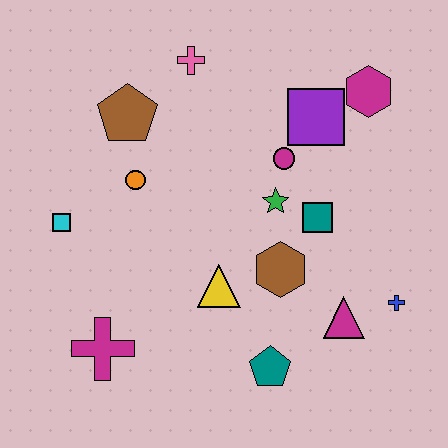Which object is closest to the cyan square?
The orange circle is closest to the cyan square.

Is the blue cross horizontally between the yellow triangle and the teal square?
No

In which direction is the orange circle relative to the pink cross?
The orange circle is below the pink cross.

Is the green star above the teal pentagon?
Yes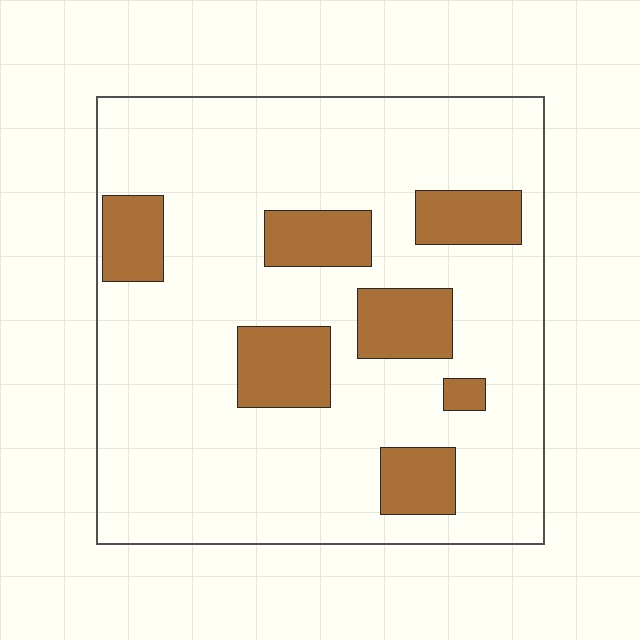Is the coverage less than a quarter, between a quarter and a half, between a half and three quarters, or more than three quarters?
Less than a quarter.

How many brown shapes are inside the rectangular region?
7.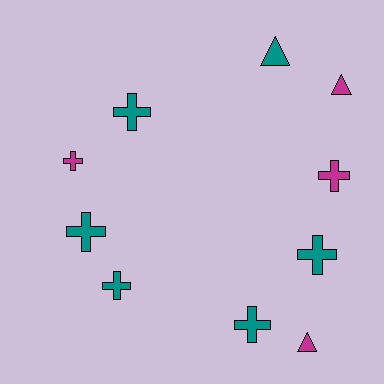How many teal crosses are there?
There are 5 teal crosses.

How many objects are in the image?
There are 10 objects.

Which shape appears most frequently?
Cross, with 7 objects.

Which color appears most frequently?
Teal, with 6 objects.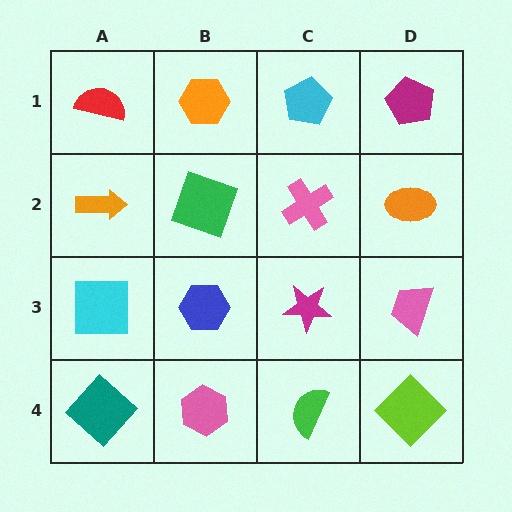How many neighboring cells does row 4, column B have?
3.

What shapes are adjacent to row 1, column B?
A green square (row 2, column B), a red semicircle (row 1, column A), a cyan pentagon (row 1, column C).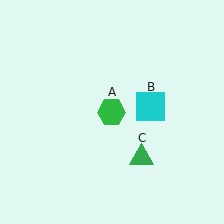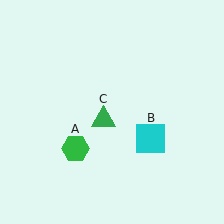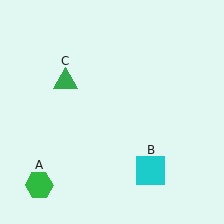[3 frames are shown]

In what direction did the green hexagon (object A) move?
The green hexagon (object A) moved down and to the left.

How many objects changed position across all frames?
3 objects changed position: green hexagon (object A), cyan square (object B), green triangle (object C).